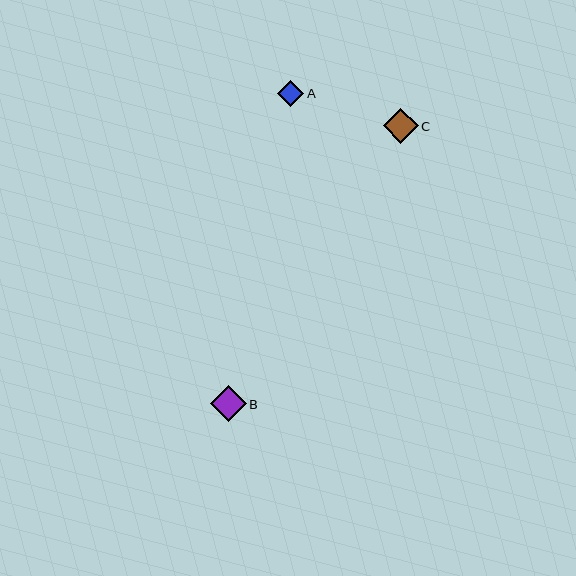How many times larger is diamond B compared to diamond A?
Diamond B is approximately 1.4 times the size of diamond A.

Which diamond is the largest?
Diamond B is the largest with a size of approximately 36 pixels.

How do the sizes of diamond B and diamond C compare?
Diamond B and diamond C are approximately the same size.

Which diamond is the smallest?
Diamond A is the smallest with a size of approximately 27 pixels.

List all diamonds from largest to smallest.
From largest to smallest: B, C, A.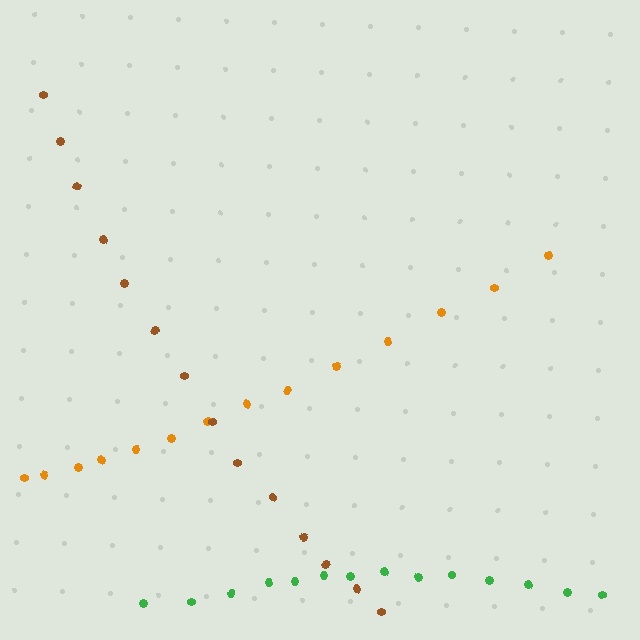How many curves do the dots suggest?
There are 3 distinct paths.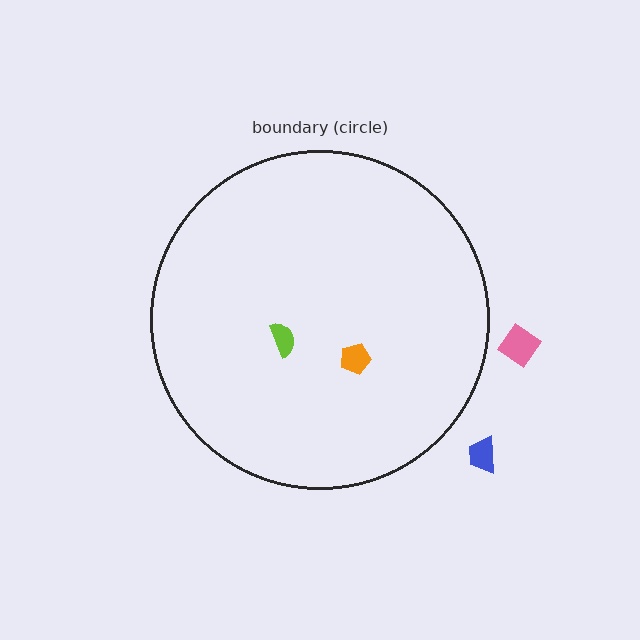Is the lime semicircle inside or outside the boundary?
Inside.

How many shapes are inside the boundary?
2 inside, 2 outside.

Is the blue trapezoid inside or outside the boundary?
Outside.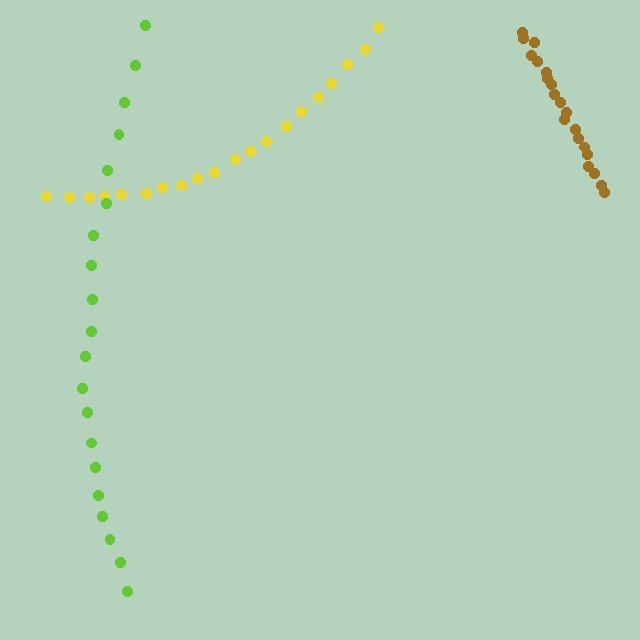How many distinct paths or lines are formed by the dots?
There are 3 distinct paths.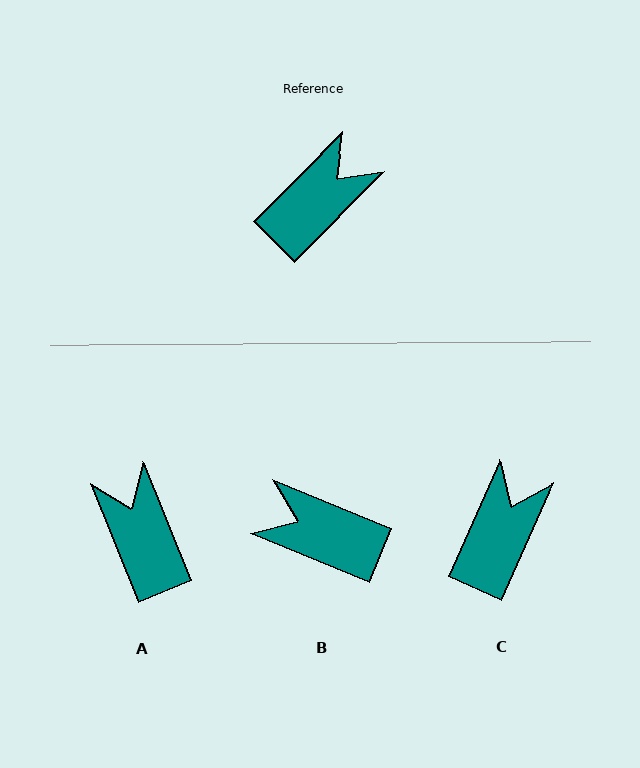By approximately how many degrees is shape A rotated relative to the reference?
Approximately 67 degrees counter-clockwise.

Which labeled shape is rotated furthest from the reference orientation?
B, about 112 degrees away.